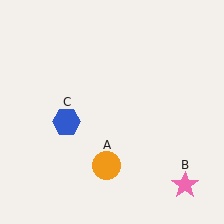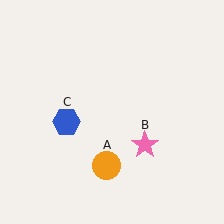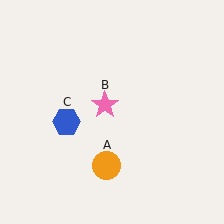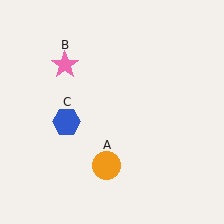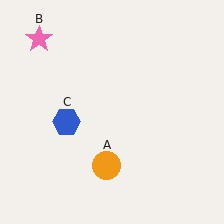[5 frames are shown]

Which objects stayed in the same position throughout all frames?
Orange circle (object A) and blue hexagon (object C) remained stationary.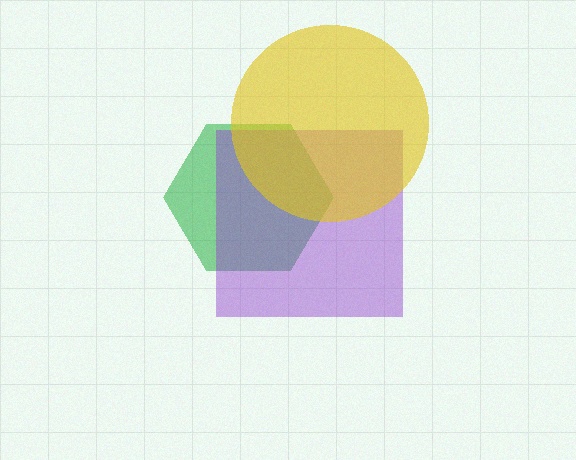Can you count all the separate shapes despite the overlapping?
Yes, there are 3 separate shapes.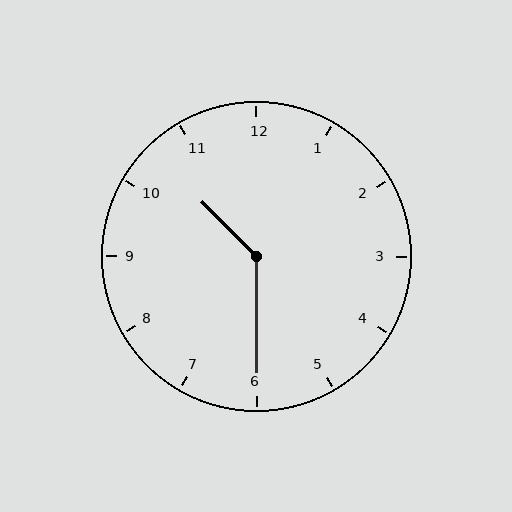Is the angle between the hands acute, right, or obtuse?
It is obtuse.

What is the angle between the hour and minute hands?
Approximately 135 degrees.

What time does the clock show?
10:30.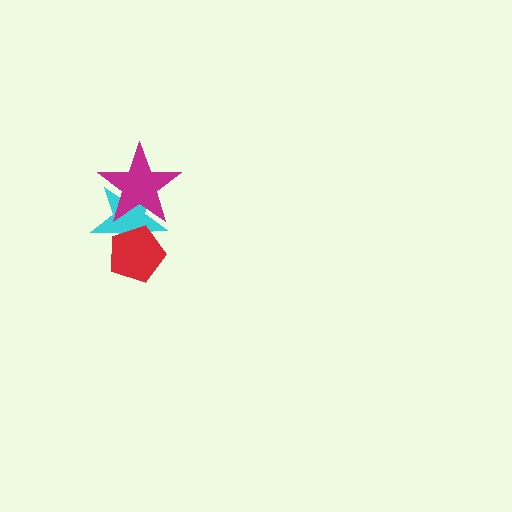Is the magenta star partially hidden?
No, no other shape covers it.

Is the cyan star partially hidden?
Yes, it is partially covered by another shape.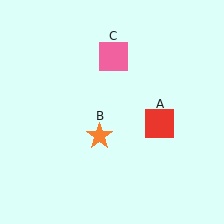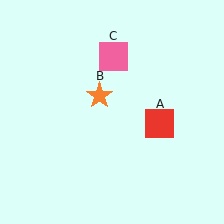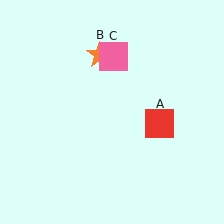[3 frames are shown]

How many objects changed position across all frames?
1 object changed position: orange star (object B).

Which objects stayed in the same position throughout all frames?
Red square (object A) and pink square (object C) remained stationary.